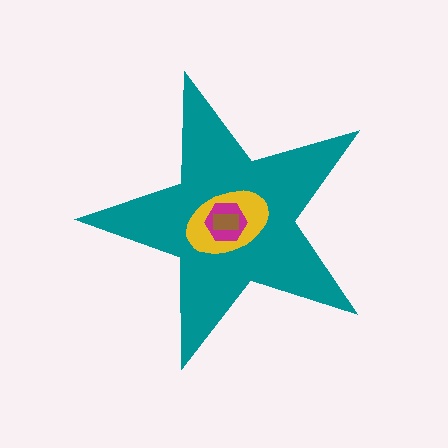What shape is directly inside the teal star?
The yellow ellipse.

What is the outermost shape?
The teal star.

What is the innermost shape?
The brown rectangle.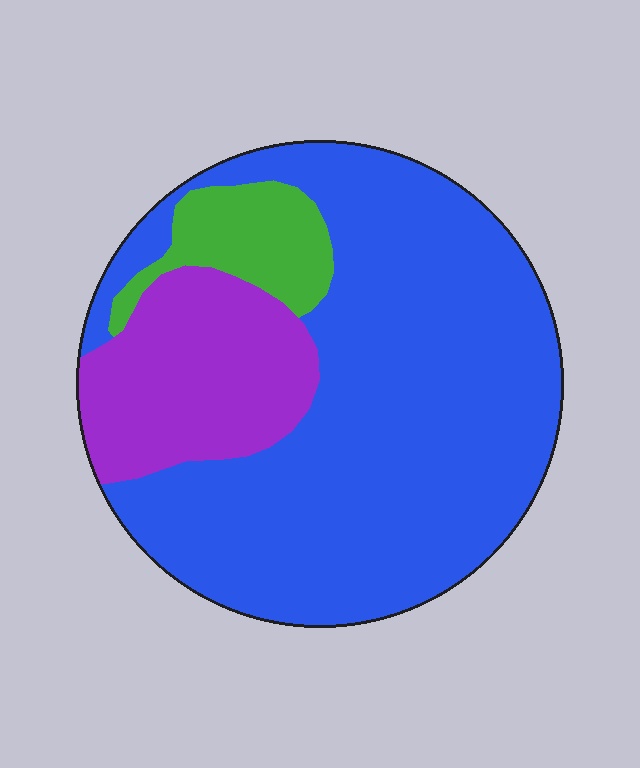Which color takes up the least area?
Green, at roughly 10%.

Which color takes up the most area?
Blue, at roughly 70%.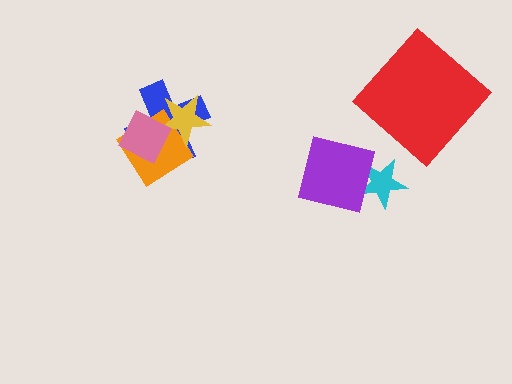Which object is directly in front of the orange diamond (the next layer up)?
The yellow star is directly in front of the orange diamond.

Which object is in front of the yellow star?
The pink diamond is in front of the yellow star.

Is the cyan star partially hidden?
Yes, it is partially covered by another shape.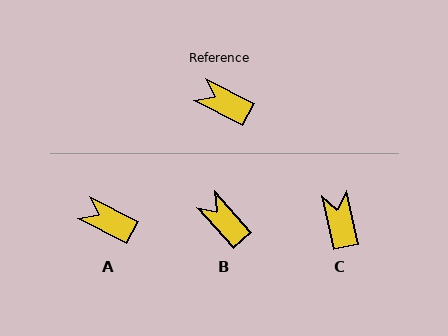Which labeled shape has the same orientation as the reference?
A.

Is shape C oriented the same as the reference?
No, it is off by about 50 degrees.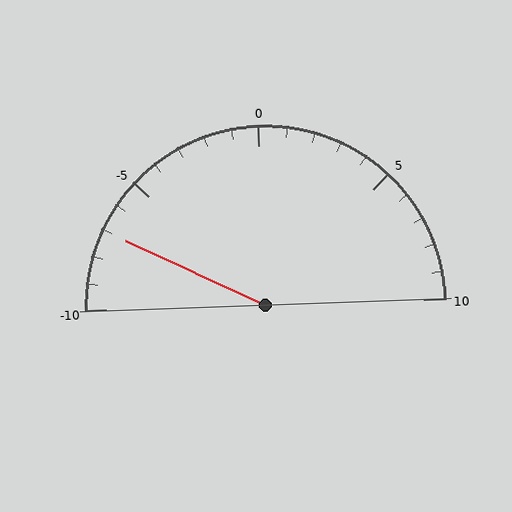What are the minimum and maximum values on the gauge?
The gauge ranges from -10 to 10.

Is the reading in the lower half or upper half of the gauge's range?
The reading is in the lower half of the range (-10 to 10).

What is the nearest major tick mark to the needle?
The nearest major tick mark is -5.